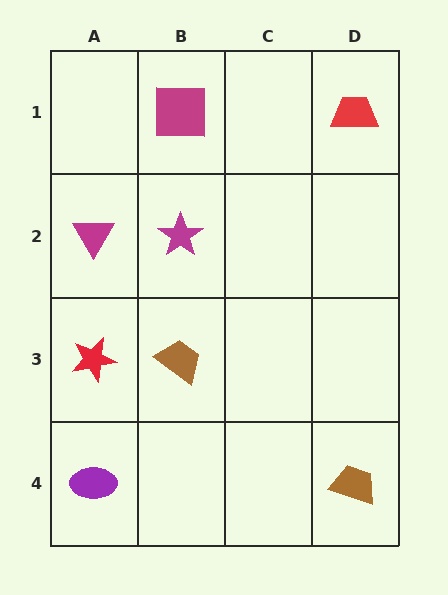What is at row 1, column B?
A magenta square.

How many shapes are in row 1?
2 shapes.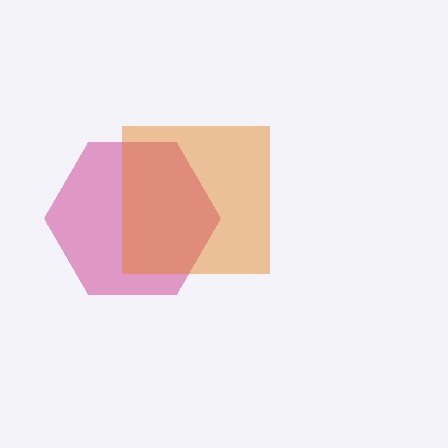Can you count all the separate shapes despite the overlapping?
Yes, there are 2 separate shapes.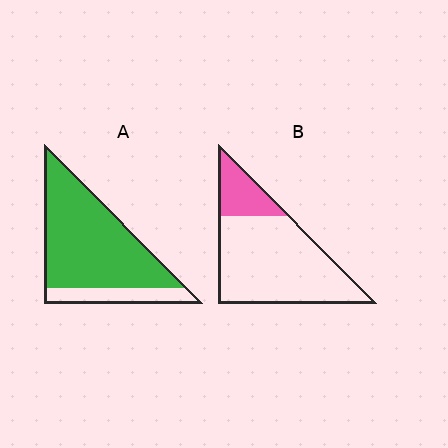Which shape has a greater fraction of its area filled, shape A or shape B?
Shape A.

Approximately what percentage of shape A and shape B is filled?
A is approximately 80% and B is approximately 20%.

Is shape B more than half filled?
No.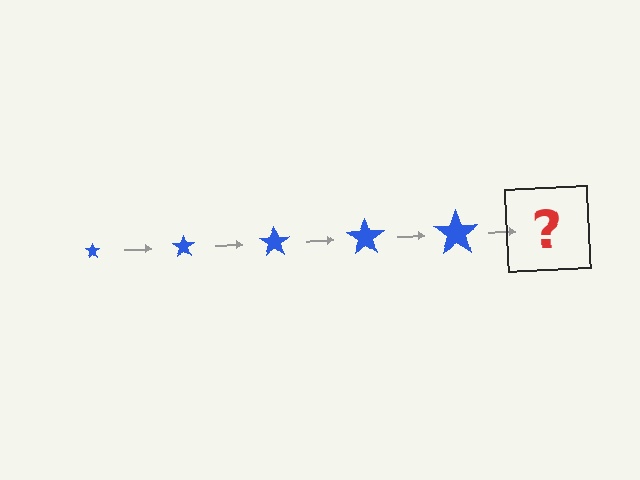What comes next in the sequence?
The next element should be a blue star, larger than the previous one.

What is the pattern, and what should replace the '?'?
The pattern is that the star gets progressively larger each step. The '?' should be a blue star, larger than the previous one.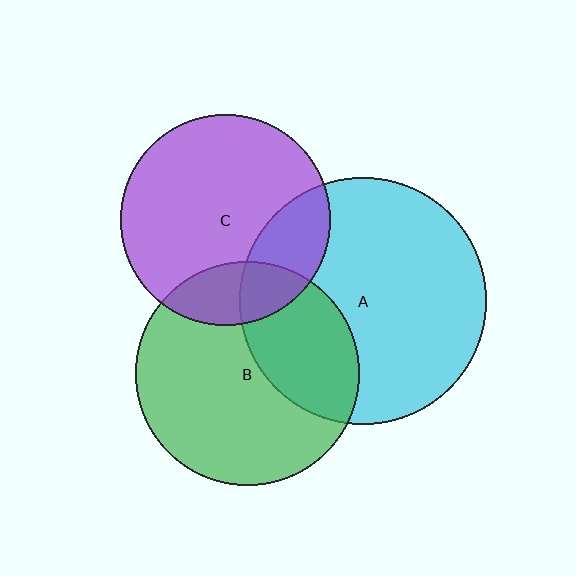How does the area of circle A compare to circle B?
Approximately 1.2 times.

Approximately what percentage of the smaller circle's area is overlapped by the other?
Approximately 20%.